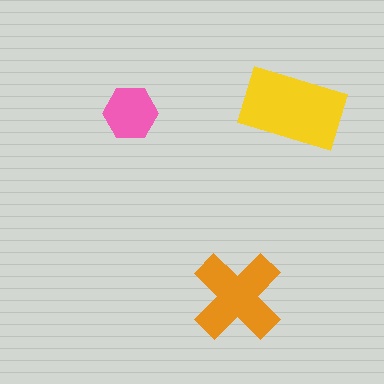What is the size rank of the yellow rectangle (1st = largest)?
1st.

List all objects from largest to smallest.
The yellow rectangle, the orange cross, the pink hexagon.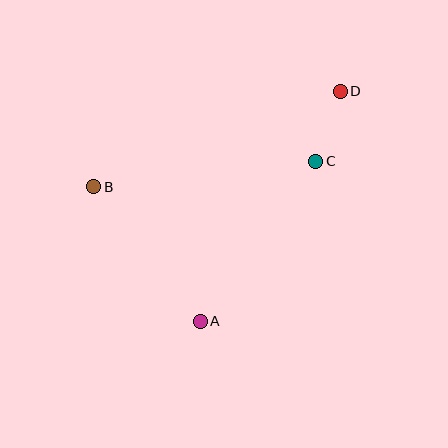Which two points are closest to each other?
Points C and D are closest to each other.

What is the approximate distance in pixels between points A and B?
The distance between A and B is approximately 172 pixels.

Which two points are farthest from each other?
Points A and D are farthest from each other.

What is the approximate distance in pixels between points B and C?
The distance between B and C is approximately 223 pixels.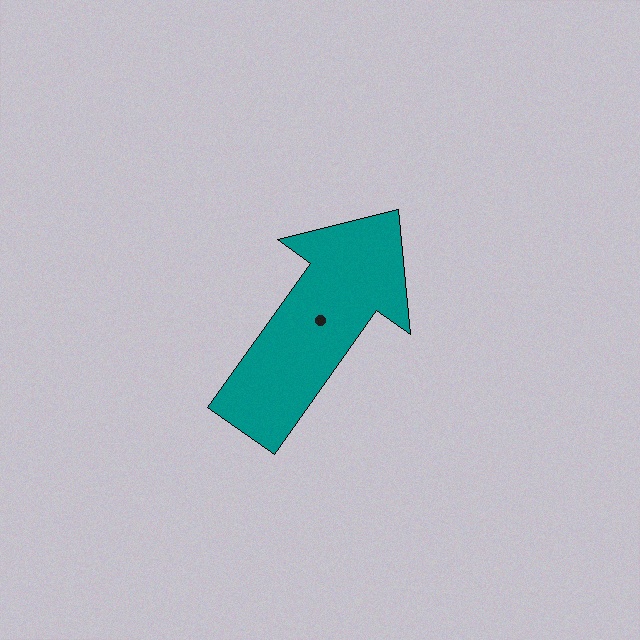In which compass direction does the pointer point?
Northeast.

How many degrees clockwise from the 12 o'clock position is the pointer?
Approximately 35 degrees.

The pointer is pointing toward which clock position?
Roughly 1 o'clock.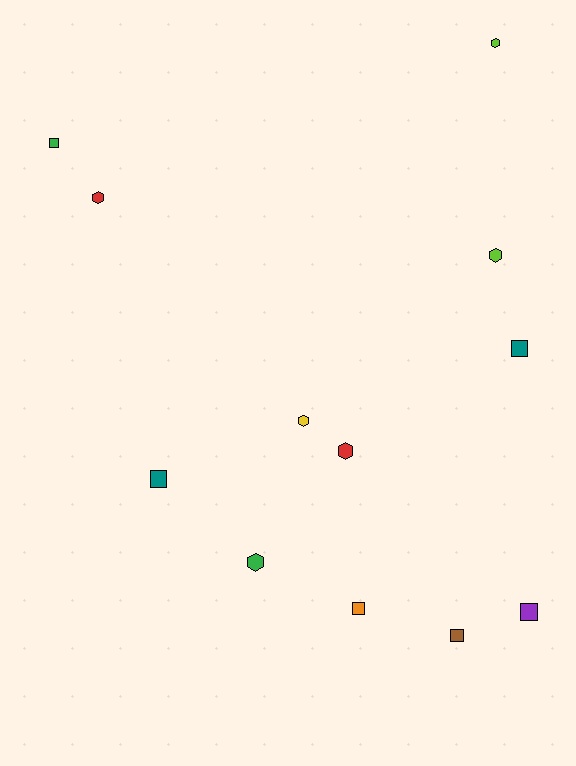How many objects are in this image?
There are 12 objects.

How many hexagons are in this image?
There are 6 hexagons.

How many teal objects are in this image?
There are 2 teal objects.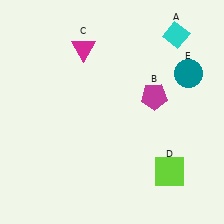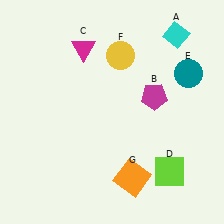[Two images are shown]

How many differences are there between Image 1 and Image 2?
There are 2 differences between the two images.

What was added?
A yellow circle (F), an orange square (G) were added in Image 2.